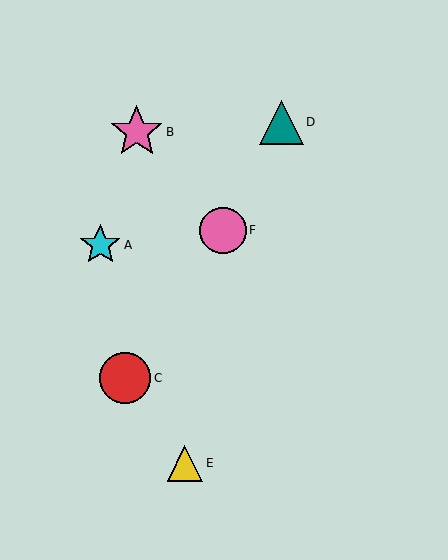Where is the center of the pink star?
The center of the pink star is at (137, 132).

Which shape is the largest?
The pink star (labeled B) is the largest.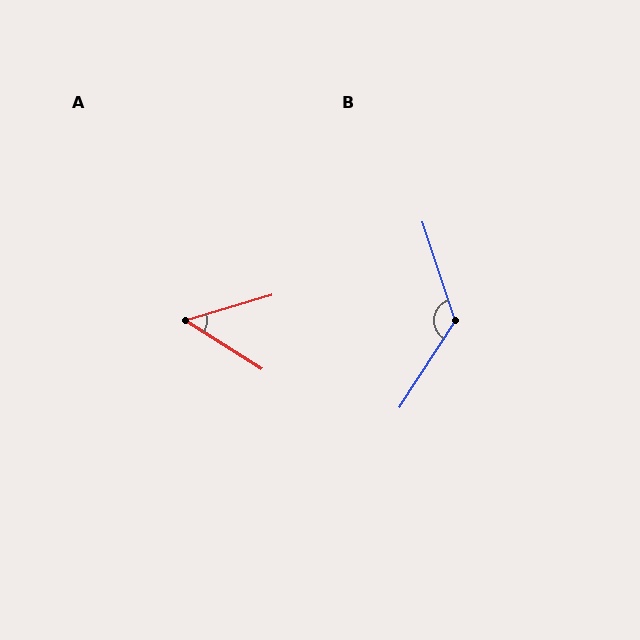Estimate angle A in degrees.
Approximately 49 degrees.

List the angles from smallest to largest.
A (49°), B (129°).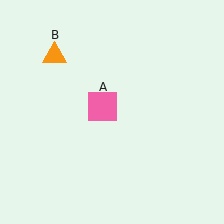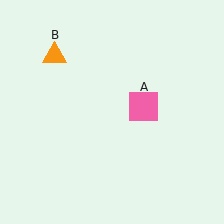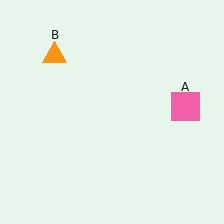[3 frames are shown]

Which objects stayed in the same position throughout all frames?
Orange triangle (object B) remained stationary.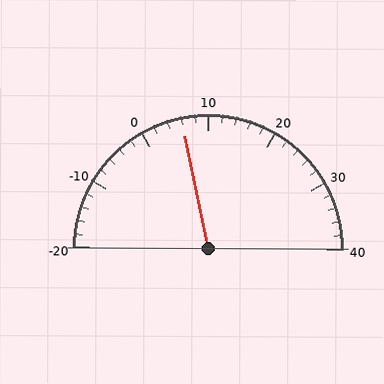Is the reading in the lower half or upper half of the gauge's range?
The reading is in the lower half of the range (-20 to 40).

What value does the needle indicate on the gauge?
The needle indicates approximately 6.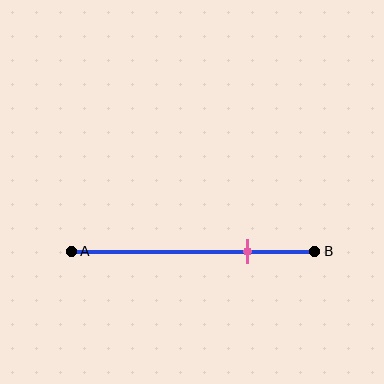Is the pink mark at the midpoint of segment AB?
No, the mark is at about 70% from A, not at the 50% midpoint.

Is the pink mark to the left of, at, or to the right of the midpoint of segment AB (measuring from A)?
The pink mark is to the right of the midpoint of segment AB.